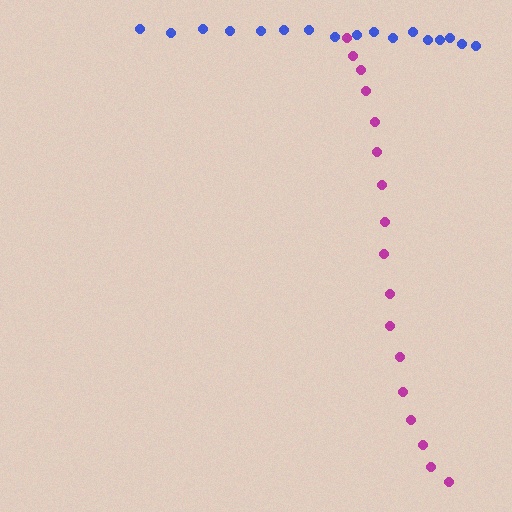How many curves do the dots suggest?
There are 2 distinct paths.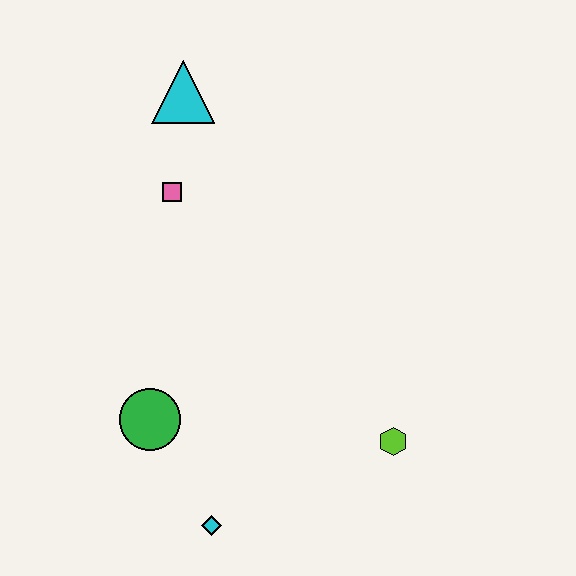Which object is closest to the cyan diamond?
The green circle is closest to the cyan diamond.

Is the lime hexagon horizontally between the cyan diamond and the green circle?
No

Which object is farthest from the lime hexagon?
The cyan triangle is farthest from the lime hexagon.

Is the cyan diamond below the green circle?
Yes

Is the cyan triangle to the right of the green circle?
Yes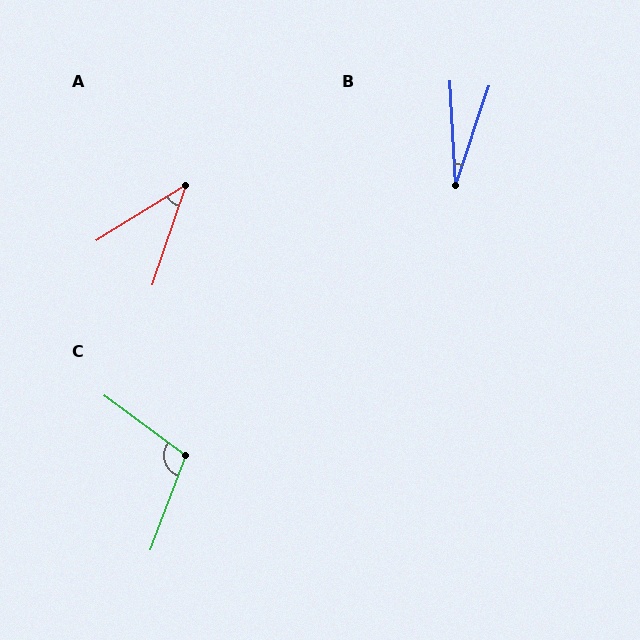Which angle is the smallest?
B, at approximately 22 degrees.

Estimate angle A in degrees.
Approximately 40 degrees.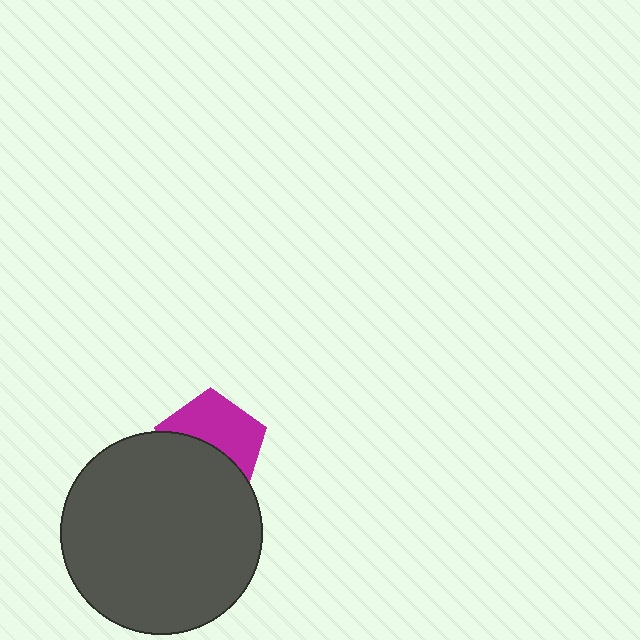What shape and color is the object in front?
The object in front is a dark gray circle.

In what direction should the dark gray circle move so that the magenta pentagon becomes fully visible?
The dark gray circle should move down. That is the shortest direction to clear the overlap and leave the magenta pentagon fully visible.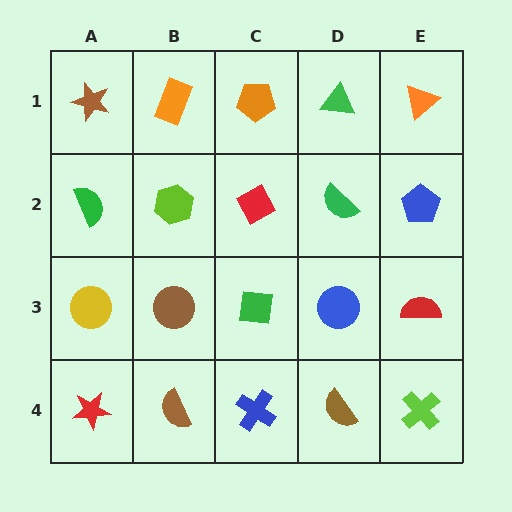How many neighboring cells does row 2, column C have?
4.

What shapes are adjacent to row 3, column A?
A green semicircle (row 2, column A), a red star (row 4, column A), a brown circle (row 3, column B).